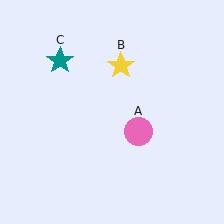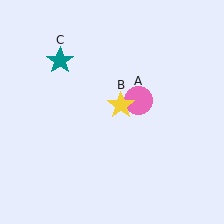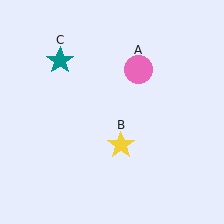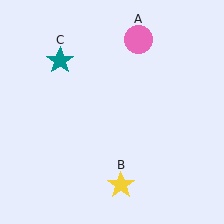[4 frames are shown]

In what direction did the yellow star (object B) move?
The yellow star (object B) moved down.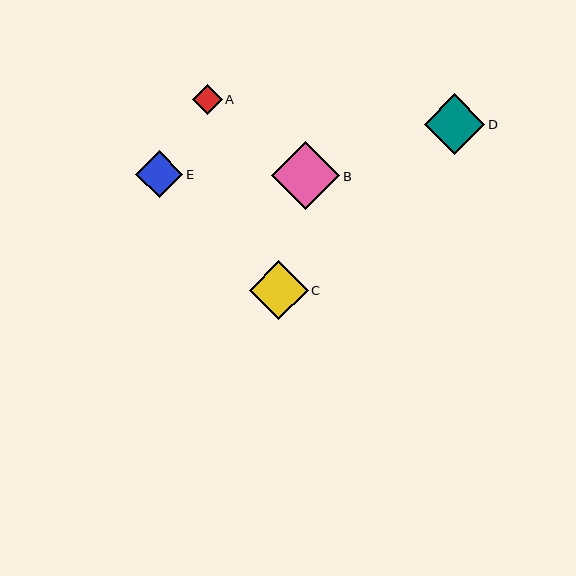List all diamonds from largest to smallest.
From largest to smallest: B, D, C, E, A.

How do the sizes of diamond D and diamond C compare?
Diamond D and diamond C are approximately the same size.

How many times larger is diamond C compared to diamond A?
Diamond C is approximately 2.0 times the size of diamond A.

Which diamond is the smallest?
Diamond A is the smallest with a size of approximately 30 pixels.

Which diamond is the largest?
Diamond B is the largest with a size of approximately 68 pixels.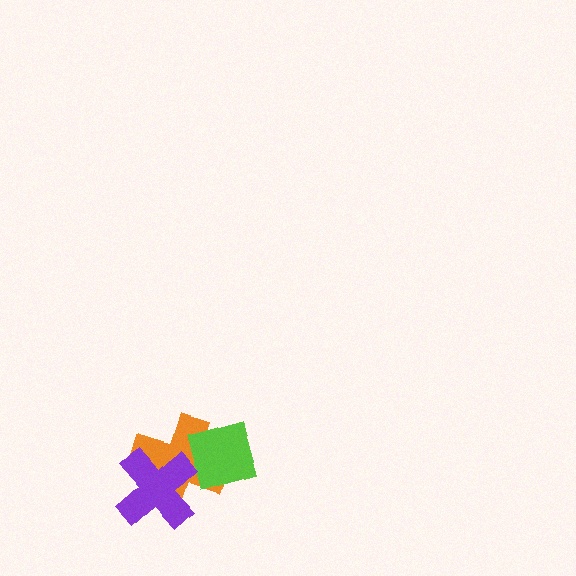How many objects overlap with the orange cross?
2 objects overlap with the orange cross.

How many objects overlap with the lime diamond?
2 objects overlap with the lime diamond.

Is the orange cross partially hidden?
Yes, it is partially covered by another shape.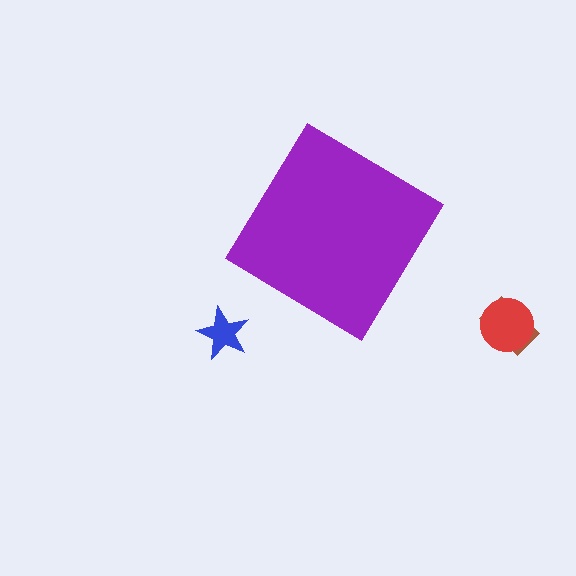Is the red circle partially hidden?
No, the red circle is fully visible.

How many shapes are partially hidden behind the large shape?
0 shapes are partially hidden.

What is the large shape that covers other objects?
A purple diamond.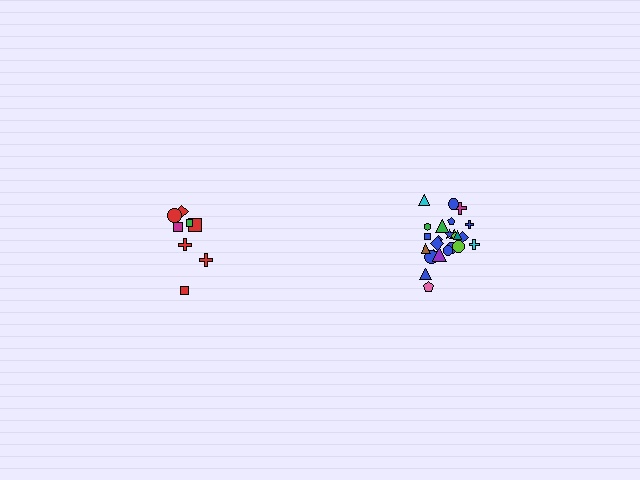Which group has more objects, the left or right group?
The right group.